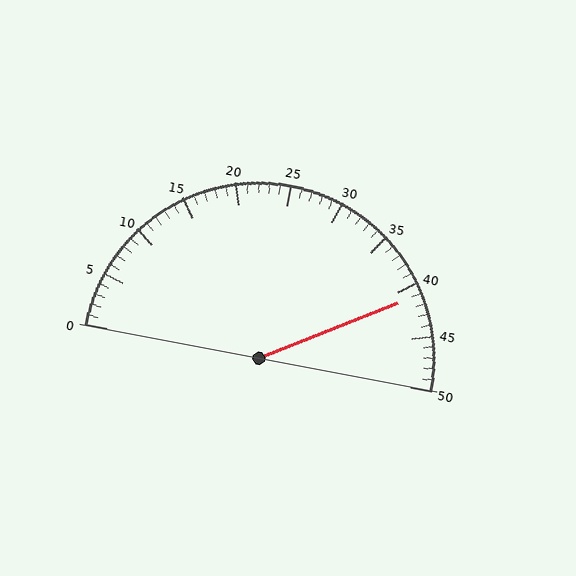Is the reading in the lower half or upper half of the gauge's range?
The reading is in the upper half of the range (0 to 50).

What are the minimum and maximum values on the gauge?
The gauge ranges from 0 to 50.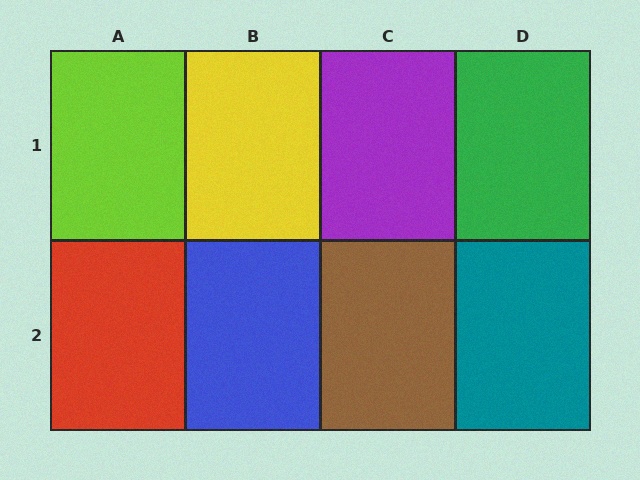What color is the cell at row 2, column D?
Teal.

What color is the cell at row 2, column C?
Brown.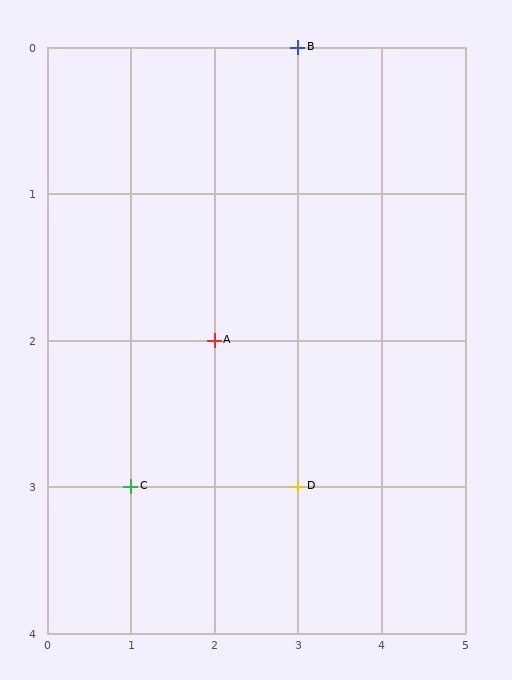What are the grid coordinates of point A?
Point A is at grid coordinates (2, 2).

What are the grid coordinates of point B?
Point B is at grid coordinates (3, 0).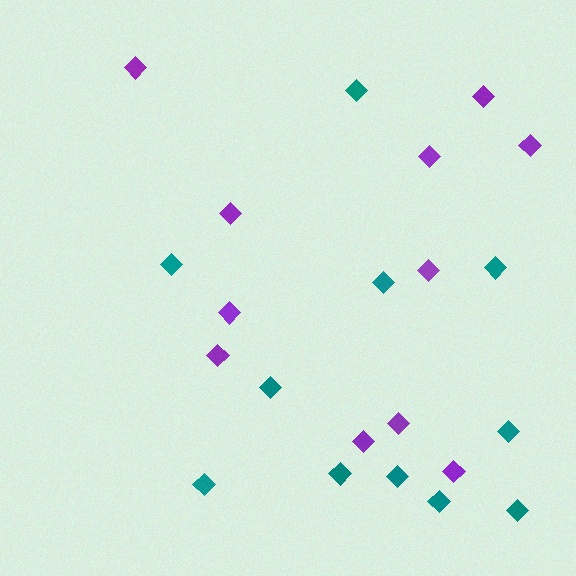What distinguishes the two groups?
There are 2 groups: one group of teal diamonds (11) and one group of purple diamonds (11).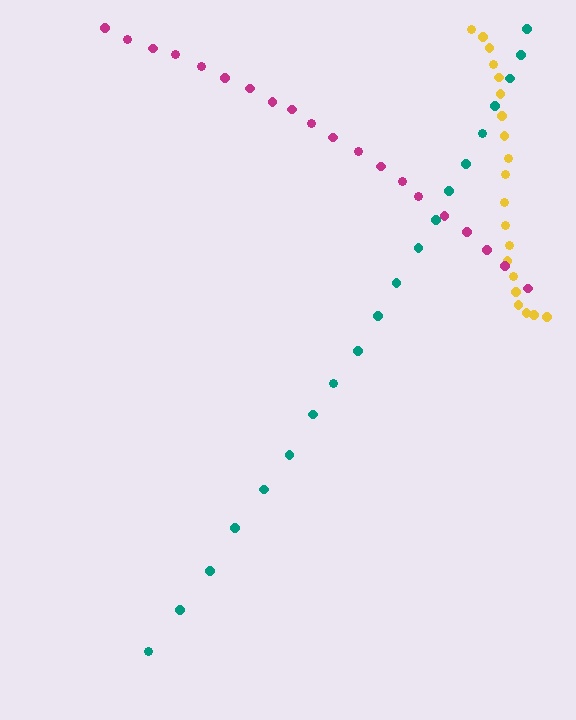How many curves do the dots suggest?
There are 3 distinct paths.